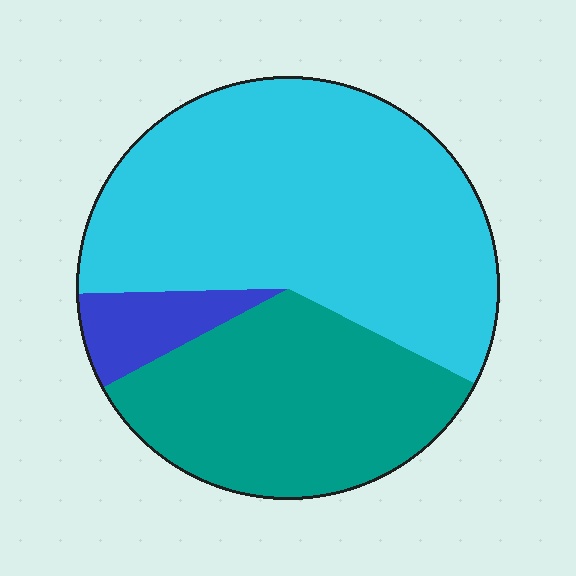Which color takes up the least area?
Blue, at roughly 5%.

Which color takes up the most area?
Cyan, at roughly 60%.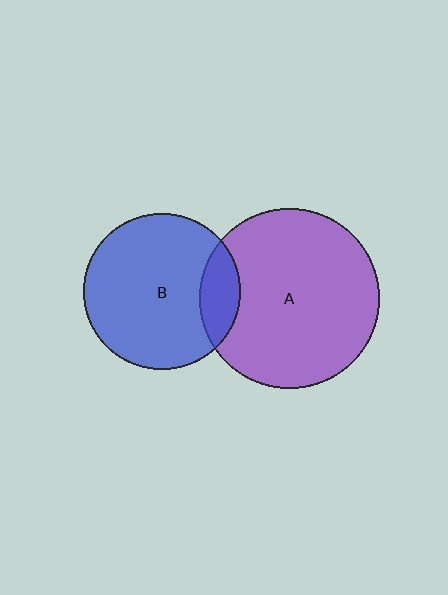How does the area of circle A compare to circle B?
Approximately 1.3 times.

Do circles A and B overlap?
Yes.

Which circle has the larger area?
Circle A (purple).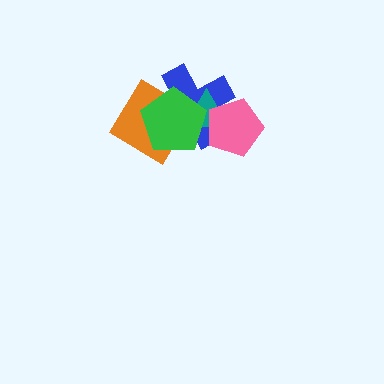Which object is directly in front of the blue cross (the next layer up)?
The teal triangle is directly in front of the blue cross.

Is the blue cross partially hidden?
Yes, it is partially covered by another shape.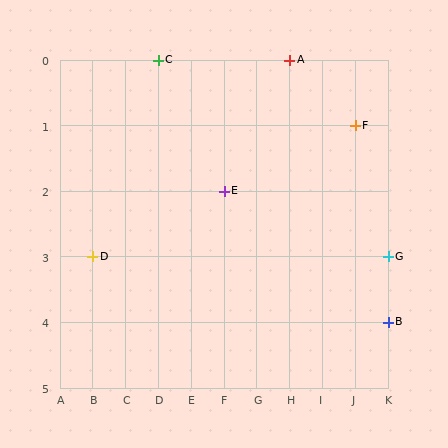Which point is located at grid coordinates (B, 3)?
Point D is at (B, 3).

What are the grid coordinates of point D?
Point D is at grid coordinates (B, 3).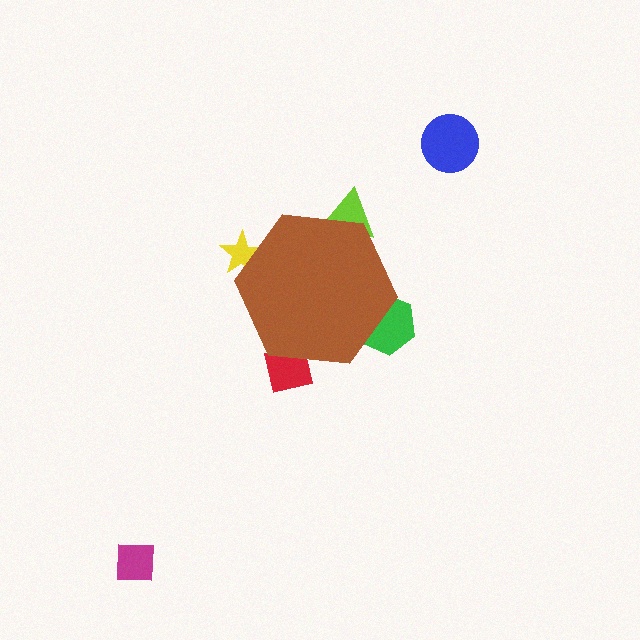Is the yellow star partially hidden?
Yes, the yellow star is partially hidden behind the brown hexagon.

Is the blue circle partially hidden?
No, the blue circle is fully visible.